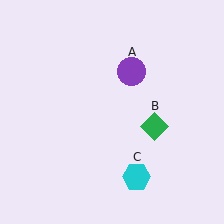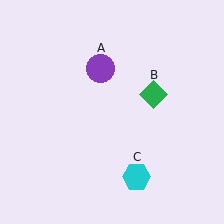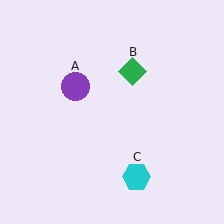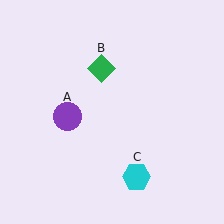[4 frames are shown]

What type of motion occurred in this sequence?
The purple circle (object A), green diamond (object B) rotated counterclockwise around the center of the scene.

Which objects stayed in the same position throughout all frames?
Cyan hexagon (object C) remained stationary.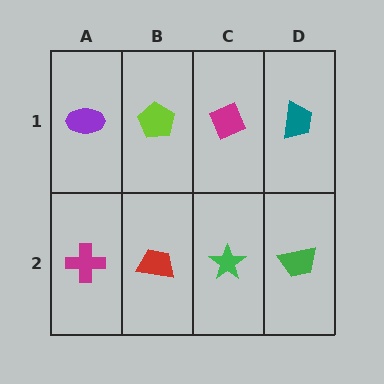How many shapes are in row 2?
4 shapes.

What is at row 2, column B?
A red trapezoid.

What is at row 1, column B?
A lime pentagon.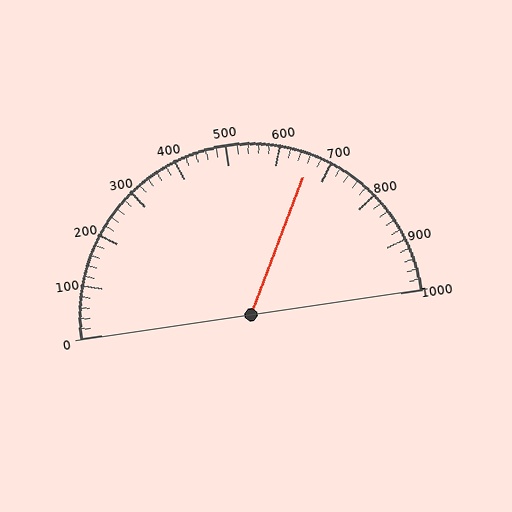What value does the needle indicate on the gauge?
The needle indicates approximately 660.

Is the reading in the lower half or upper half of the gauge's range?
The reading is in the upper half of the range (0 to 1000).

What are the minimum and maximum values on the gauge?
The gauge ranges from 0 to 1000.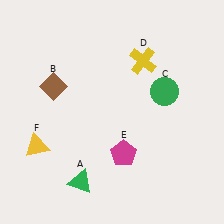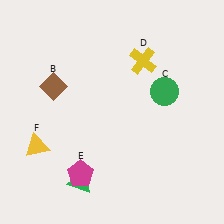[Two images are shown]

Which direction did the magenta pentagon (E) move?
The magenta pentagon (E) moved left.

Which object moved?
The magenta pentagon (E) moved left.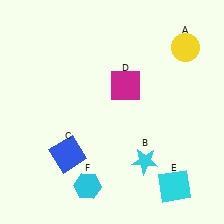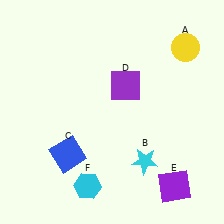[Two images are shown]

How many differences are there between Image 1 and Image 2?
There are 2 differences between the two images.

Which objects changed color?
D changed from magenta to purple. E changed from cyan to purple.